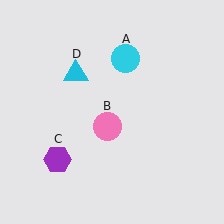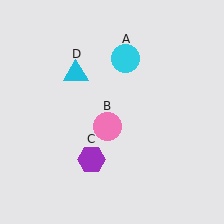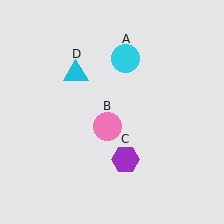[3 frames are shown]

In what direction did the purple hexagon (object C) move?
The purple hexagon (object C) moved right.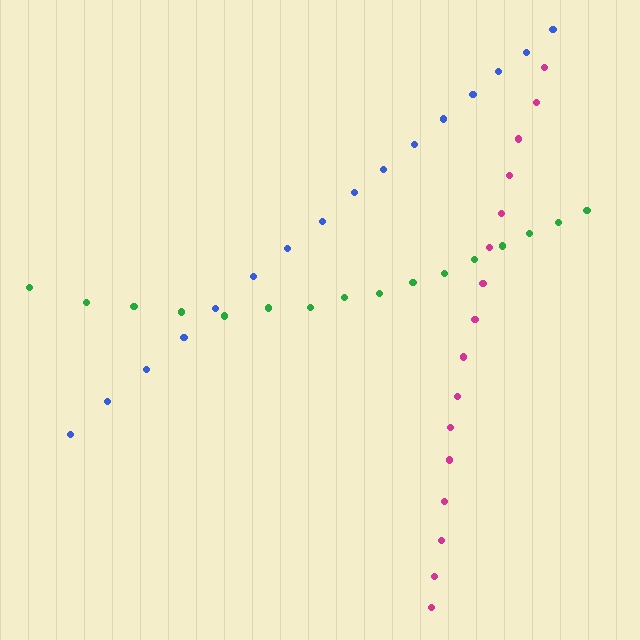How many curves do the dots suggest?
There are 3 distinct paths.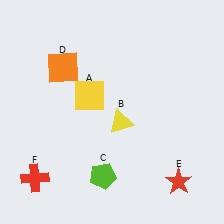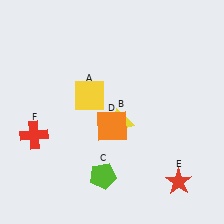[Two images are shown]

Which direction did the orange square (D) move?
The orange square (D) moved down.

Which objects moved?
The objects that moved are: the orange square (D), the red cross (F).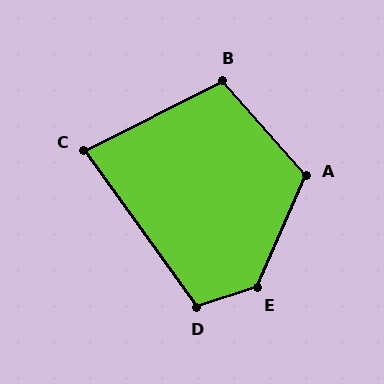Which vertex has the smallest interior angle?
C, at approximately 81 degrees.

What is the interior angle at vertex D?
Approximately 107 degrees (obtuse).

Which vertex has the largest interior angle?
E, at approximately 132 degrees.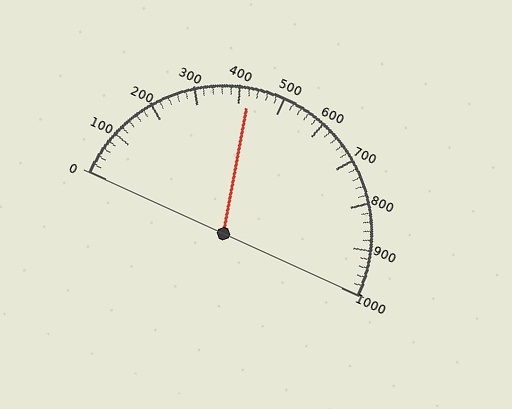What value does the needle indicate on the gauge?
The needle indicates approximately 420.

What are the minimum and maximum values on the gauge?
The gauge ranges from 0 to 1000.